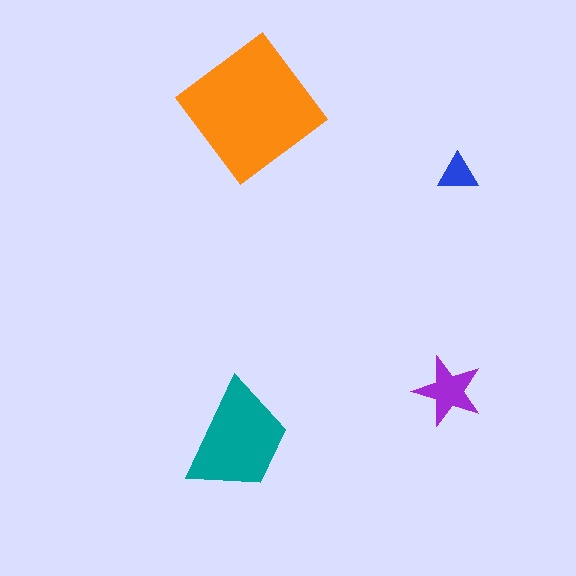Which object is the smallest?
The blue triangle.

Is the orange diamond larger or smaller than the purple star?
Larger.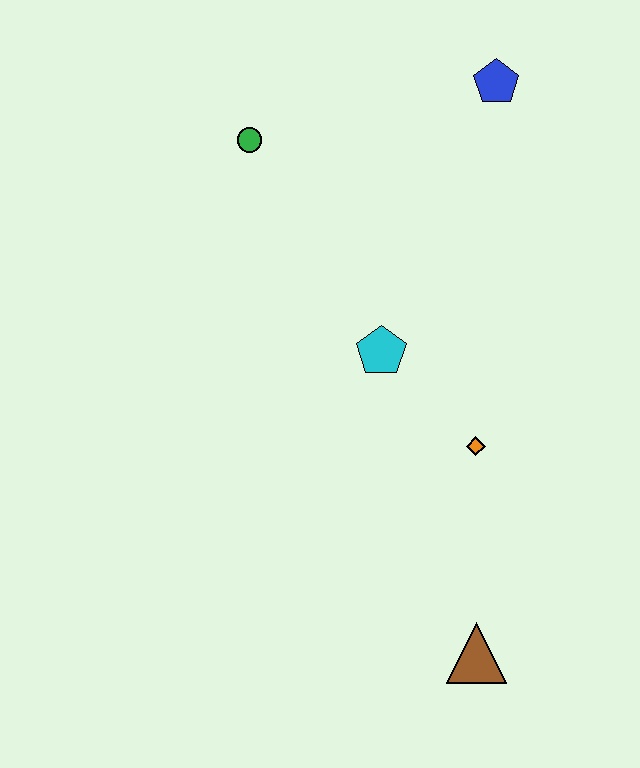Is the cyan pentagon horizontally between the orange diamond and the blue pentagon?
No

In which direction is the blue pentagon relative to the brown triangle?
The blue pentagon is above the brown triangle.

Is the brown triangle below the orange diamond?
Yes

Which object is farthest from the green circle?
The brown triangle is farthest from the green circle.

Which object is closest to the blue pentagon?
The green circle is closest to the blue pentagon.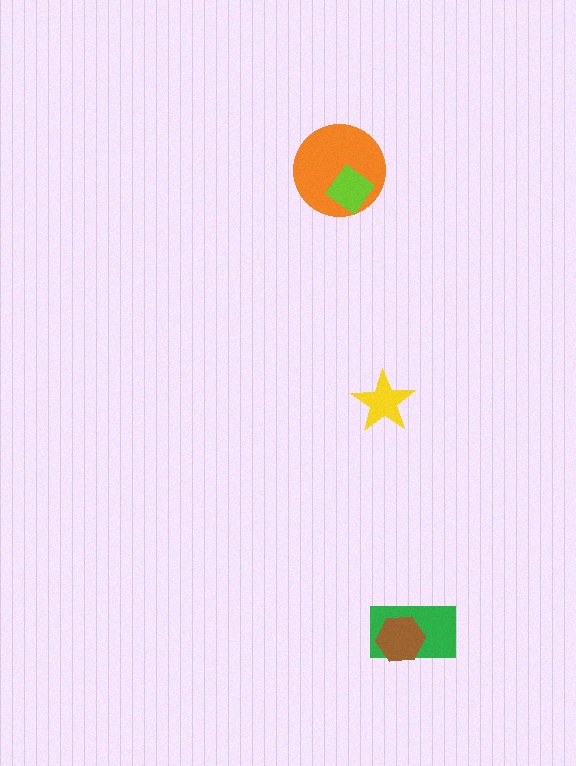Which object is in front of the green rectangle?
The brown hexagon is in front of the green rectangle.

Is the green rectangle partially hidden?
Yes, it is partially covered by another shape.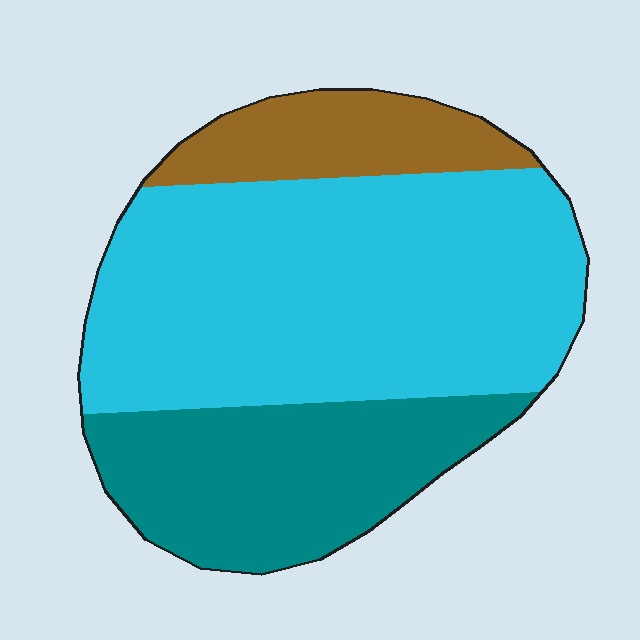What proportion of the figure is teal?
Teal covers around 30% of the figure.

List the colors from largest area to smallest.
From largest to smallest: cyan, teal, brown.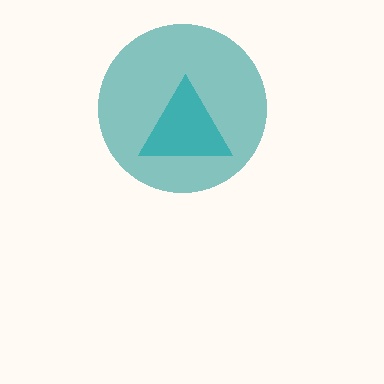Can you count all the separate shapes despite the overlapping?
Yes, there are 2 separate shapes.